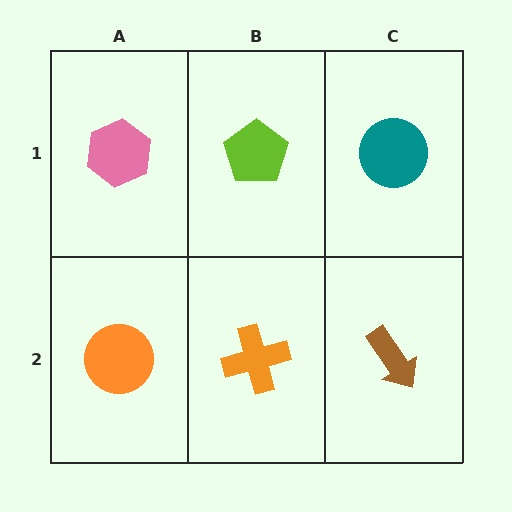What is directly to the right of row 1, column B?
A teal circle.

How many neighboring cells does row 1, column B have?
3.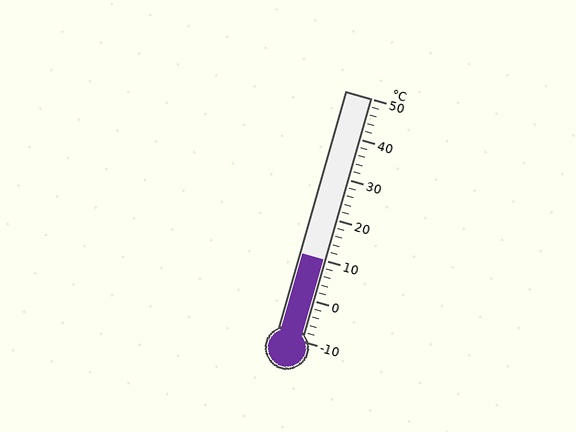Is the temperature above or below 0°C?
The temperature is above 0°C.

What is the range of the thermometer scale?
The thermometer scale ranges from -10°C to 50°C.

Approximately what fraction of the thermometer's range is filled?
The thermometer is filled to approximately 35% of its range.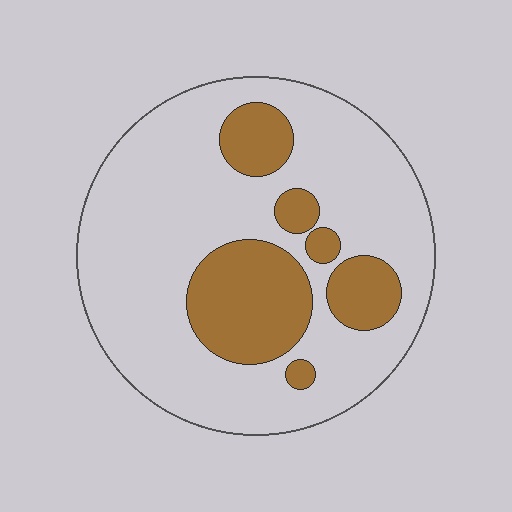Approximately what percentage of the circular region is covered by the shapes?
Approximately 25%.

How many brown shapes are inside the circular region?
6.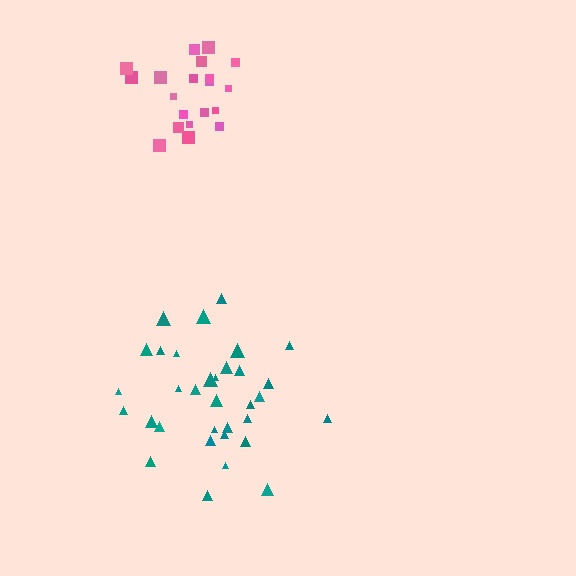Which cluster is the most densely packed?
Teal.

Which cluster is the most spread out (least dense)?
Pink.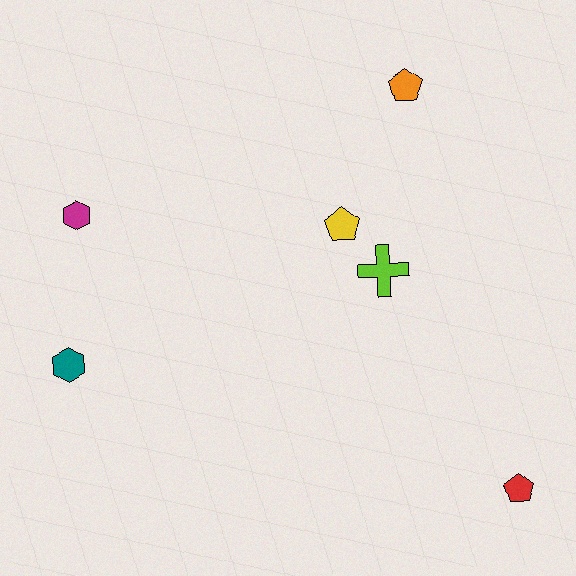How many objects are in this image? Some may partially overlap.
There are 6 objects.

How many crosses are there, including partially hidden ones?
There is 1 cross.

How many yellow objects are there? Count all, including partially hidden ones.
There is 1 yellow object.